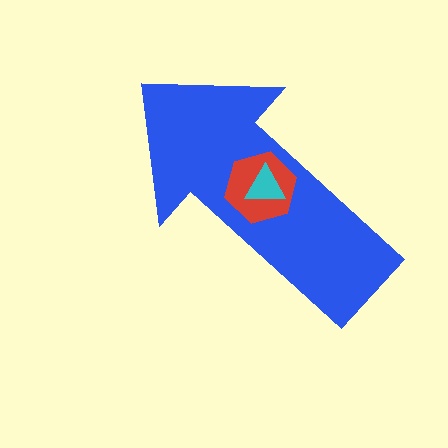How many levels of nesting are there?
3.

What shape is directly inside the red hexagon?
The cyan triangle.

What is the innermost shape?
The cyan triangle.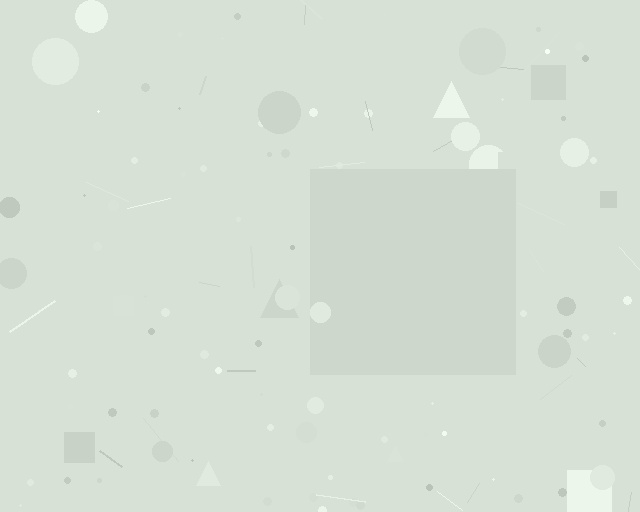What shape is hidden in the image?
A square is hidden in the image.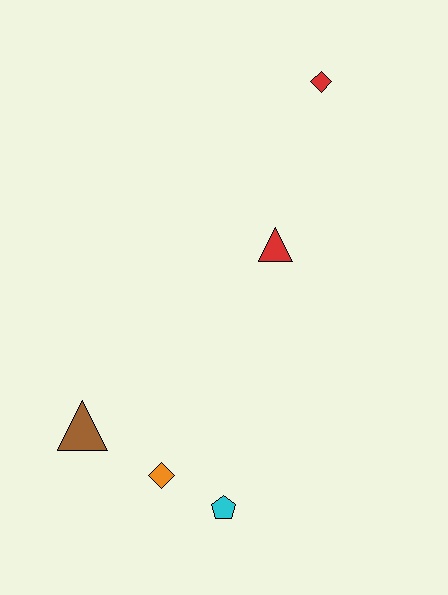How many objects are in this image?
There are 5 objects.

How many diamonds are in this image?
There are 2 diamonds.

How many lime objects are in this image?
There are no lime objects.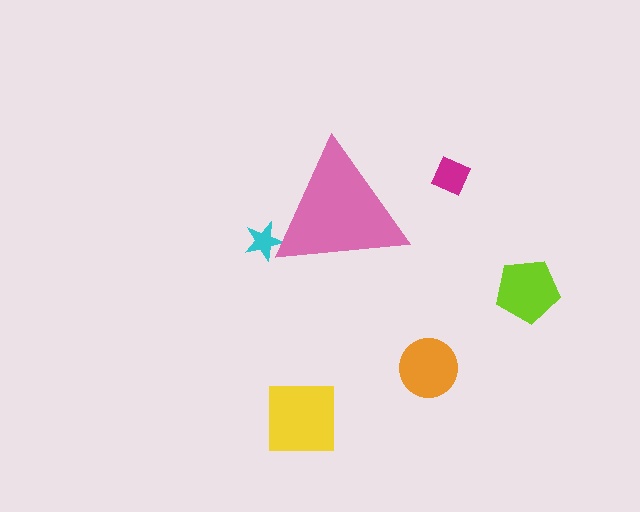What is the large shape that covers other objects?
A pink triangle.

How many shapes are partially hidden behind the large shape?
1 shape is partially hidden.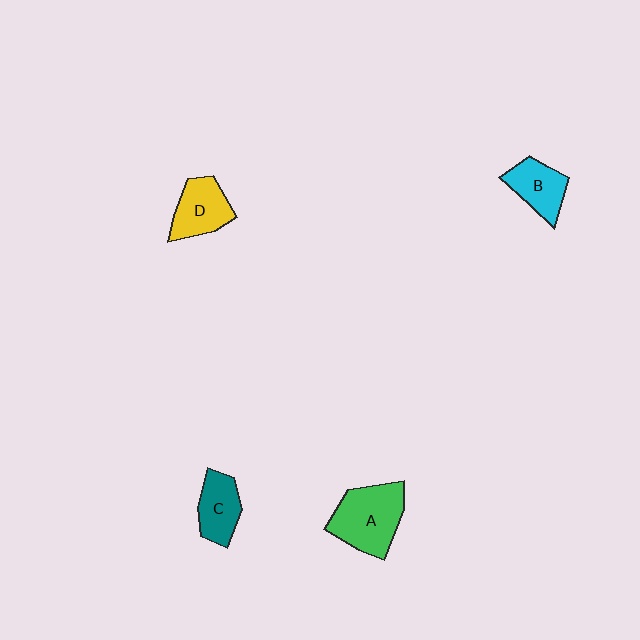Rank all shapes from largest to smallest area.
From largest to smallest: A (green), D (yellow), B (cyan), C (teal).